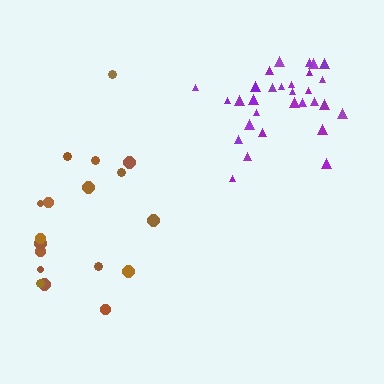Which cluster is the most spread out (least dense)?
Brown.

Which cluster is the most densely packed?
Purple.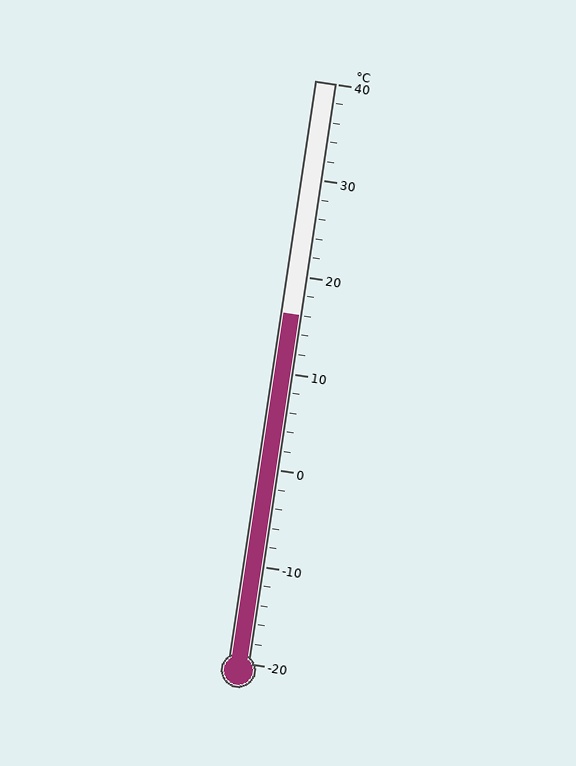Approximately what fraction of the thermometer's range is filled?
The thermometer is filled to approximately 60% of its range.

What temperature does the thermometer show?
The thermometer shows approximately 16°C.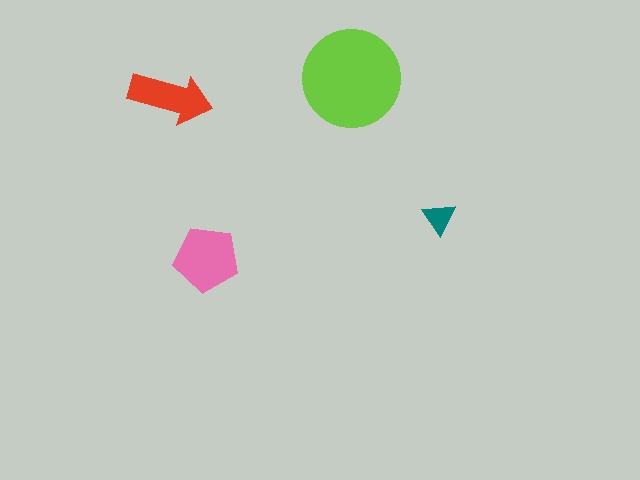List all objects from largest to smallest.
The lime circle, the pink pentagon, the red arrow, the teal triangle.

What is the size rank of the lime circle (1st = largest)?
1st.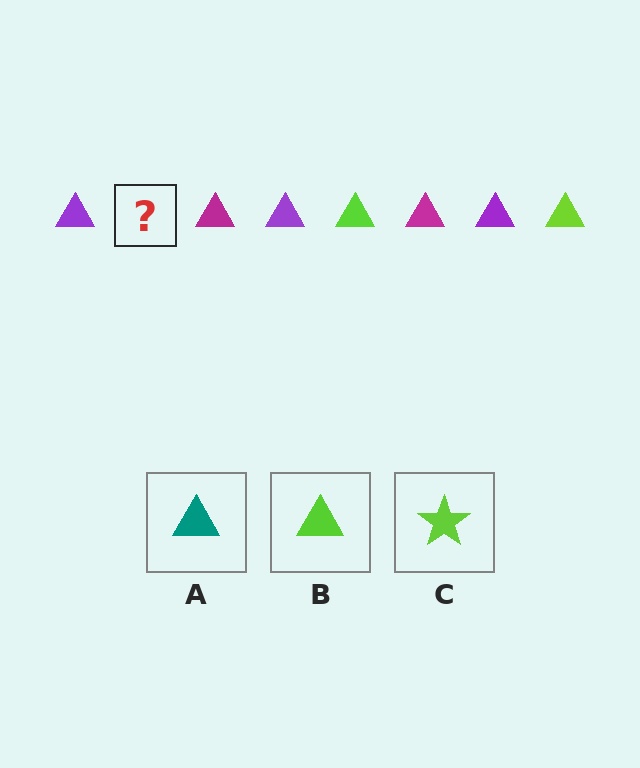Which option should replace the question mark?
Option B.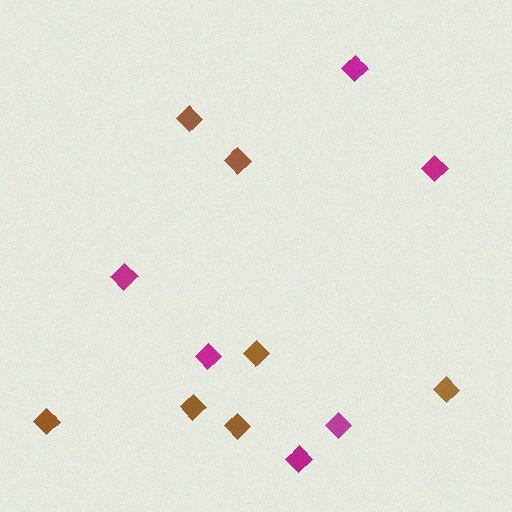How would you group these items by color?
There are 2 groups: one group of magenta diamonds (6) and one group of brown diamonds (7).